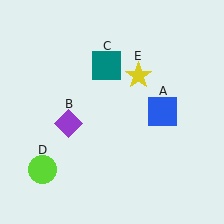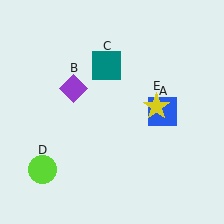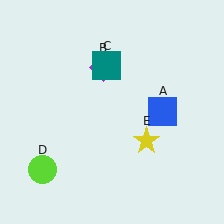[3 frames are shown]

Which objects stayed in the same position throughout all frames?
Blue square (object A) and teal square (object C) and lime circle (object D) remained stationary.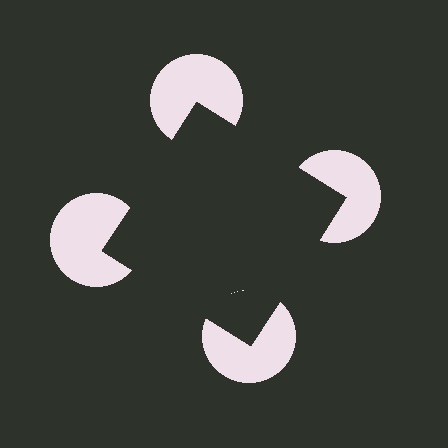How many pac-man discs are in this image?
There are 4 — one at each vertex of the illusory square.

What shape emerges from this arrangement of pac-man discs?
An illusory square — its edges are inferred from the aligned wedge cuts in the pac-man discs, not physically drawn.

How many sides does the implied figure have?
4 sides.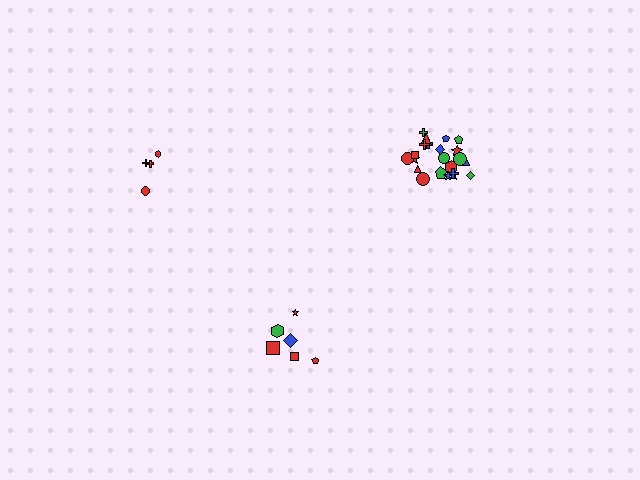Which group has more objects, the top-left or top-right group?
The top-right group.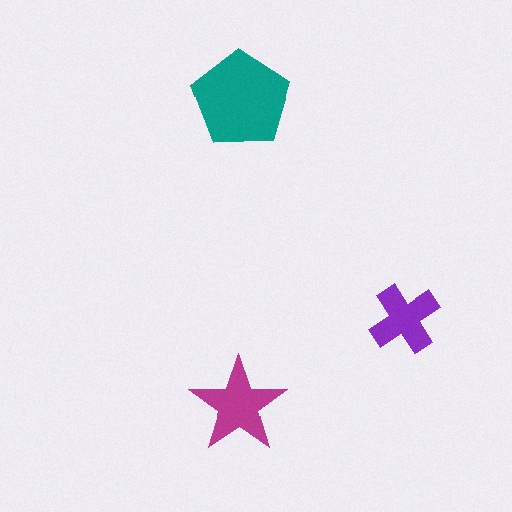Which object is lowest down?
The magenta star is bottommost.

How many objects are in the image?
There are 3 objects in the image.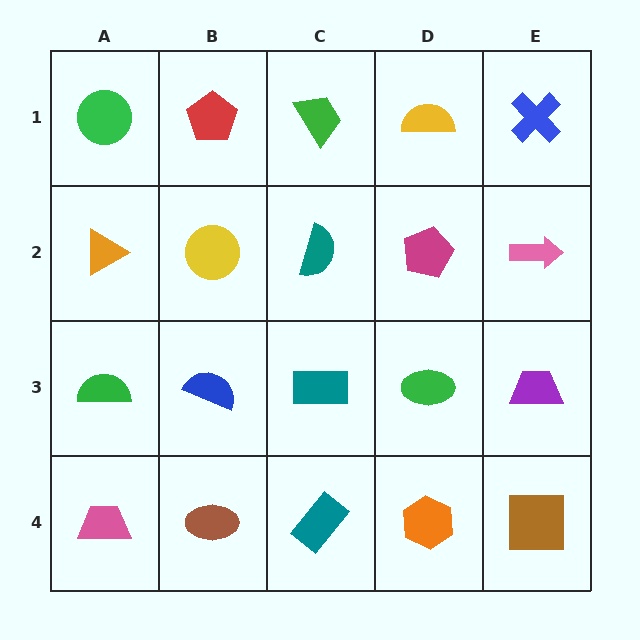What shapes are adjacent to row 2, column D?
A yellow semicircle (row 1, column D), a green ellipse (row 3, column D), a teal semicircle (row 2, column C), a pink arrow (row 2, column E).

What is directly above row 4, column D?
A green ellipse.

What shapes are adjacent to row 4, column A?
A green semicircle (row 3, column A), a brown ellipse (row 4, column B).